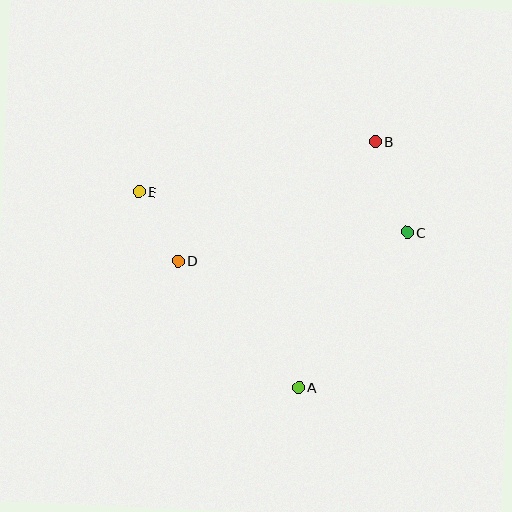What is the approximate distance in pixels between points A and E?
The distance between A and E is approximately 253 pixels.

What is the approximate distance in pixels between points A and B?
The distance between A and B is approximately 258 pixels.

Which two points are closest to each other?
Points D and E are closest to each other.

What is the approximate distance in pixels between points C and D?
The distance between C and D is approximately 231 pixels.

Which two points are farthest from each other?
Points C and E are farthest from each other.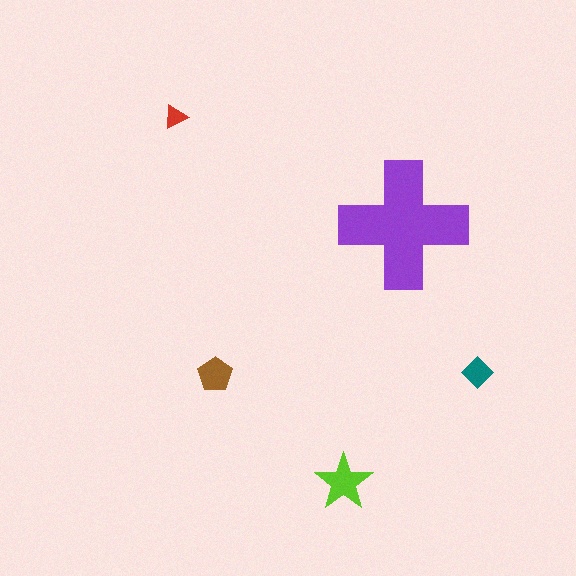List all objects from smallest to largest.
The red triangle, the teal diamond, the brown pentagon, the lime star, the purple cross.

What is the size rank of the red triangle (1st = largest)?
5th.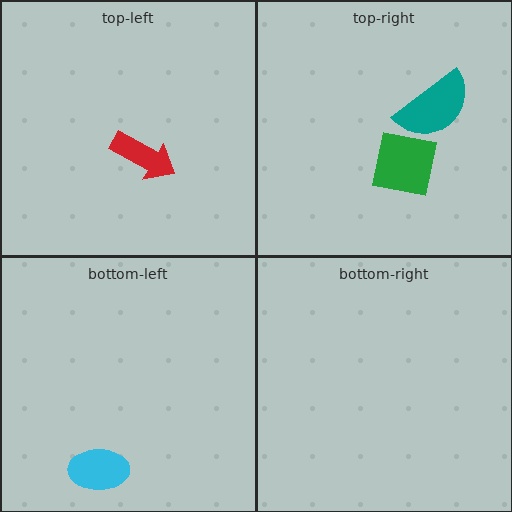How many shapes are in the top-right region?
2.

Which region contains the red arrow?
The top-left region.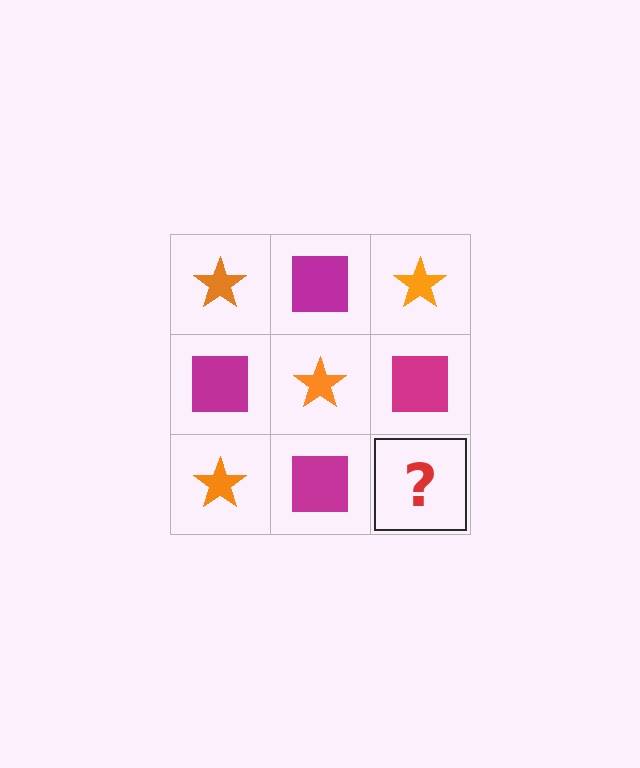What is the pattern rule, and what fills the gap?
The rule is that it alternates orange star and magenta square in a checkerboard pattern. The gap should be filled with an orange star.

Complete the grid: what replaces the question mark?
The question mark should be replaced with an orange star.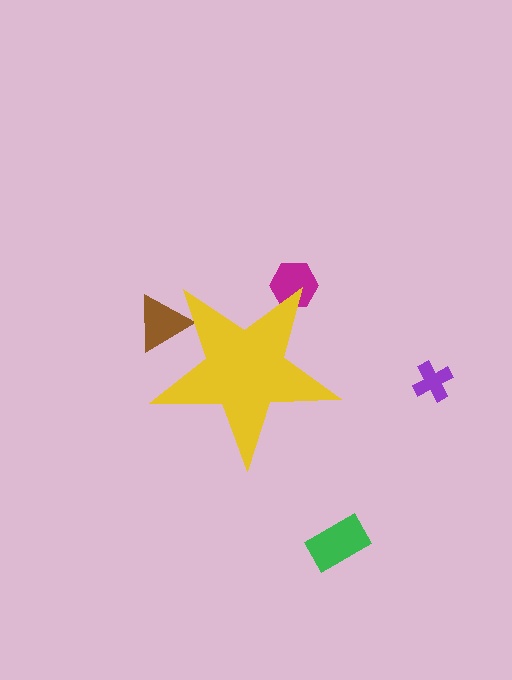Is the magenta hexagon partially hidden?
Yes, the magenta hexagon is partially hidden behind the yellow star.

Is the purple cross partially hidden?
No, the purple cross is fully visible.